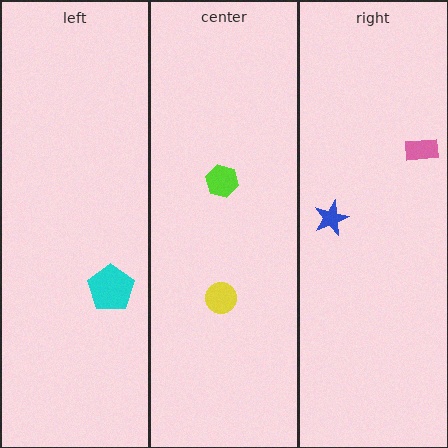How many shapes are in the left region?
1.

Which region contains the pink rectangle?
The right region.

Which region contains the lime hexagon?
The center region.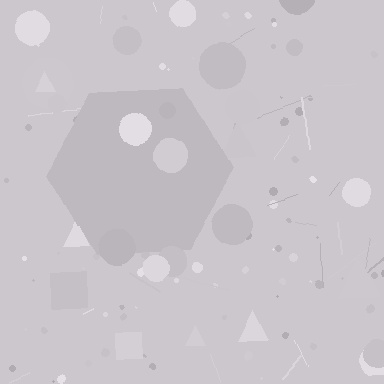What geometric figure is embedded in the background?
A hexagon is embedded in the background.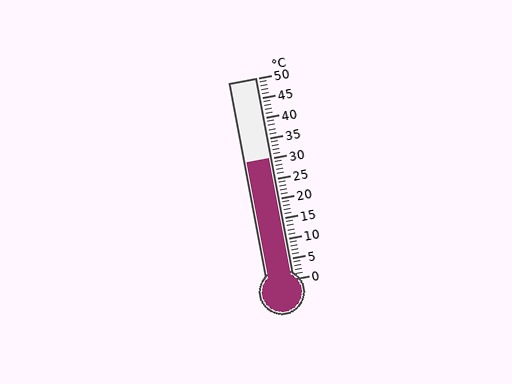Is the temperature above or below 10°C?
The temperature is above 10°C.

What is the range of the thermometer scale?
The thermometer scale ranges from 0°C to 50°C.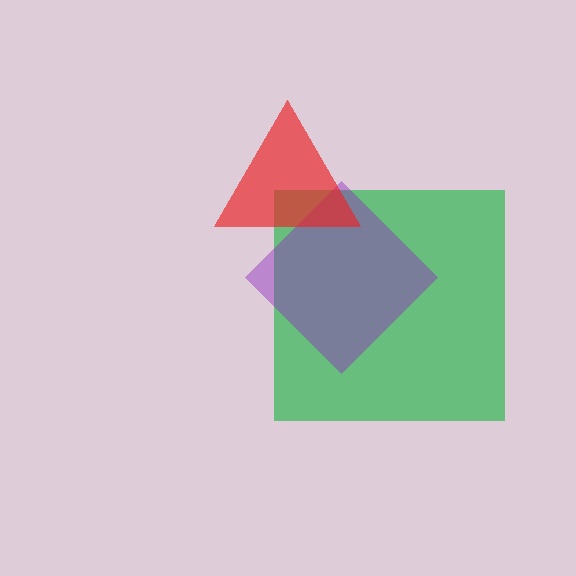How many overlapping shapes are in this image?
There are 3 overlapping shapes in the image.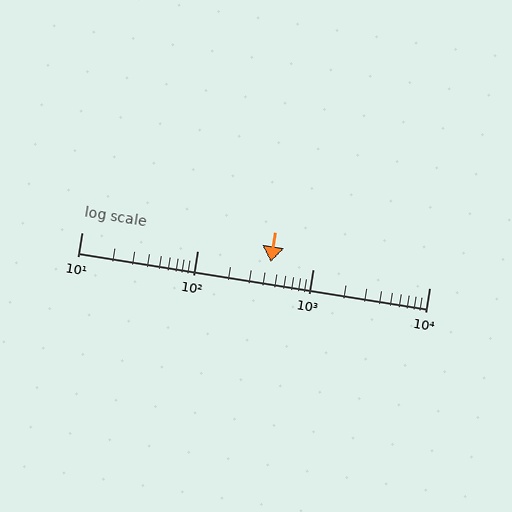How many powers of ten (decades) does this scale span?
The scale spans 3 decades, from 10 to 10000.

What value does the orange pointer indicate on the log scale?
The pointer indicates approximately 430.